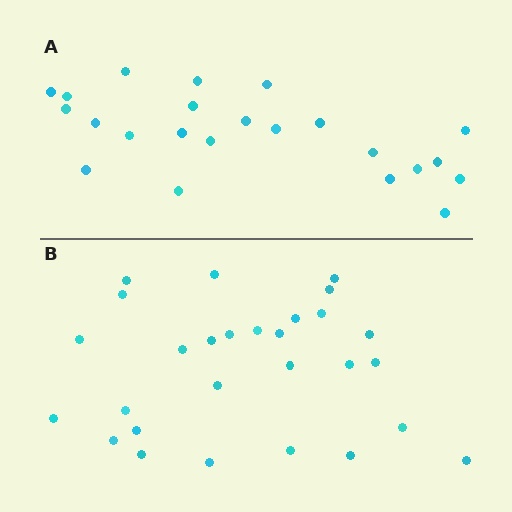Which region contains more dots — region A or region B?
Region B (the bottom region) has more dots.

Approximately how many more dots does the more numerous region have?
Region B has about 5 more dots than region A.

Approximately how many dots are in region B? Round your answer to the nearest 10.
About 30 dots. (The exact count is 28, which rounds to 30.)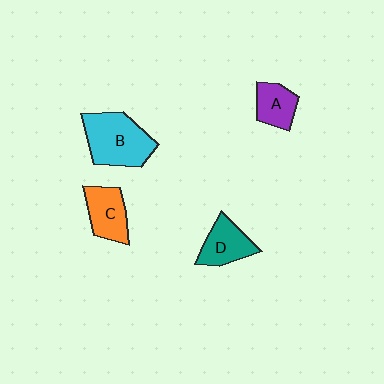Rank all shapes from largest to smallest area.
From largest to smallest: B (cyan), C (orange), D (teal), A (purple).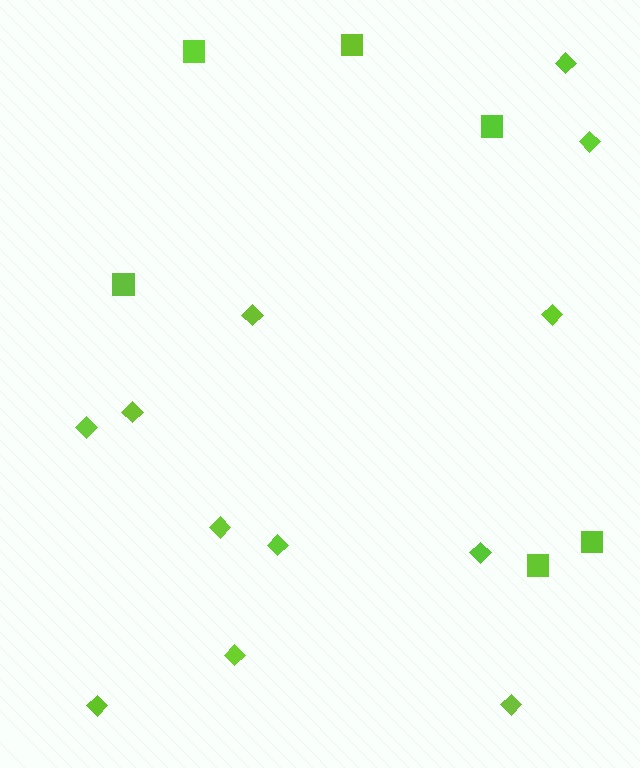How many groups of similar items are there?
There are 2 groups: one group of squares (6) and one group of diamonds (12).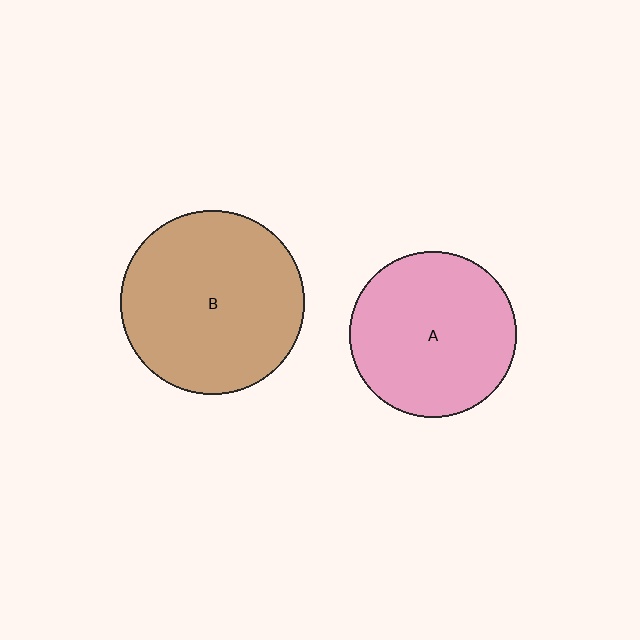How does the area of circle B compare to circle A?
Approximately 1.2 times.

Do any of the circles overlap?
No, none of the circles overlap.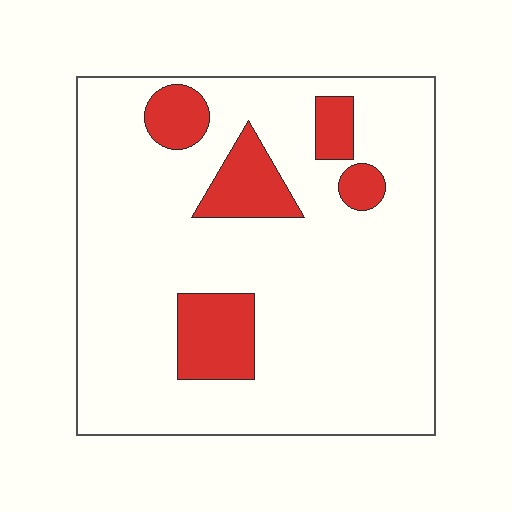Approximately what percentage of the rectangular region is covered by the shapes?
Approximately 15%.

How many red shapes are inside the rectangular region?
5.